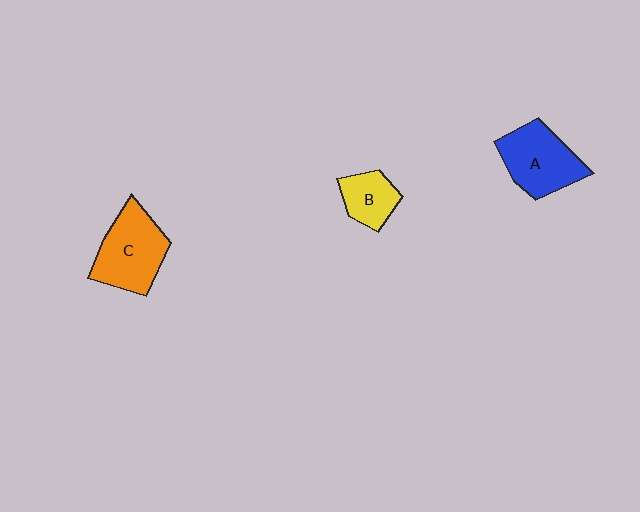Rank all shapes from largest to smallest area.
From largest to smallest: C (orange), A (blue), B (yellow).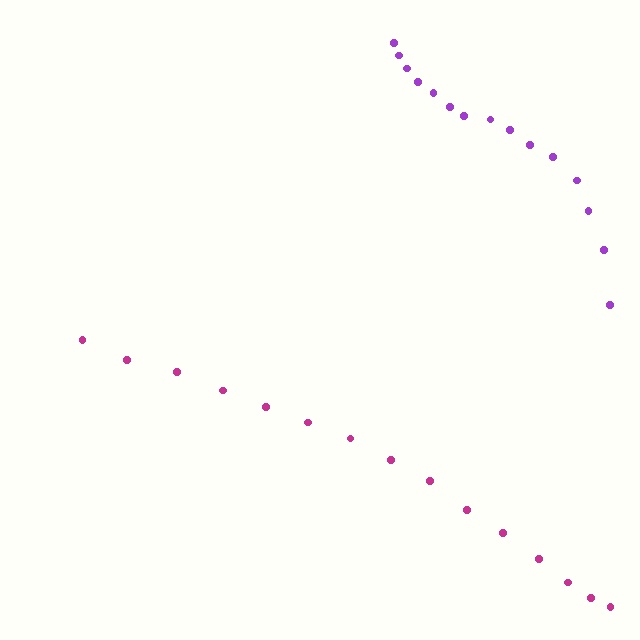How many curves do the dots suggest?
There are 2 distinct paths.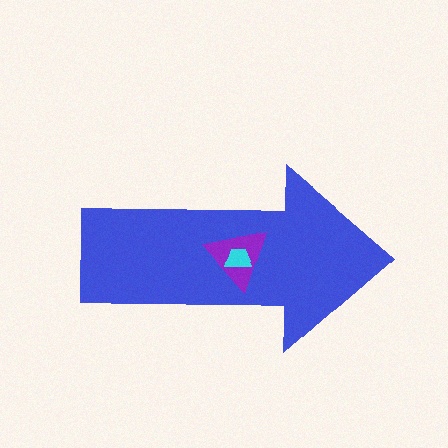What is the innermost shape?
The cyan trapezoid.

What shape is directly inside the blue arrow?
The purple triangle.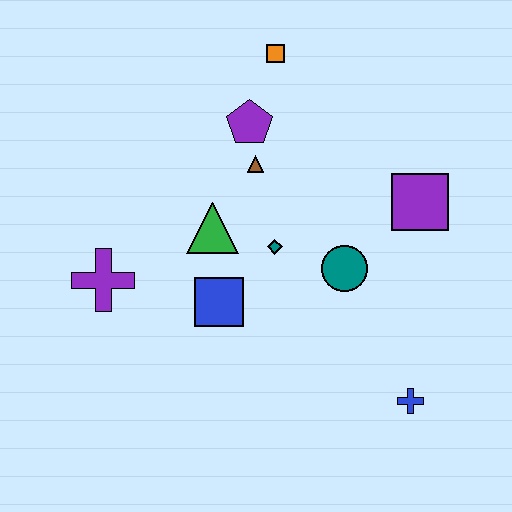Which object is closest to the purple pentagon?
The brown triangle is closest to the purple pentagon.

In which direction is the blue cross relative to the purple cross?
The blue cross is to the right of the purple cross.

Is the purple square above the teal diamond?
Yes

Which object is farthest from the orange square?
The blue cross is farthest from the orange square.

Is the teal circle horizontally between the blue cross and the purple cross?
Yes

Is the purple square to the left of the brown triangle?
No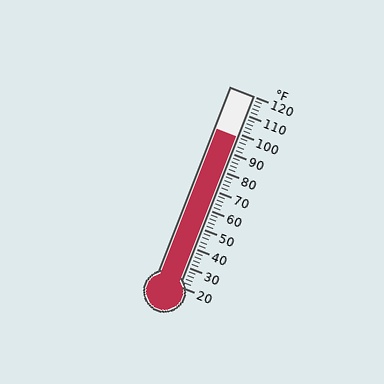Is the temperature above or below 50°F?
The temperature is above 50°F.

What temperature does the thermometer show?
The thermometer shows approximately 98°F.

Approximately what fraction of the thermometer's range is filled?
The thermometer is filled to approximately 80% of its range.